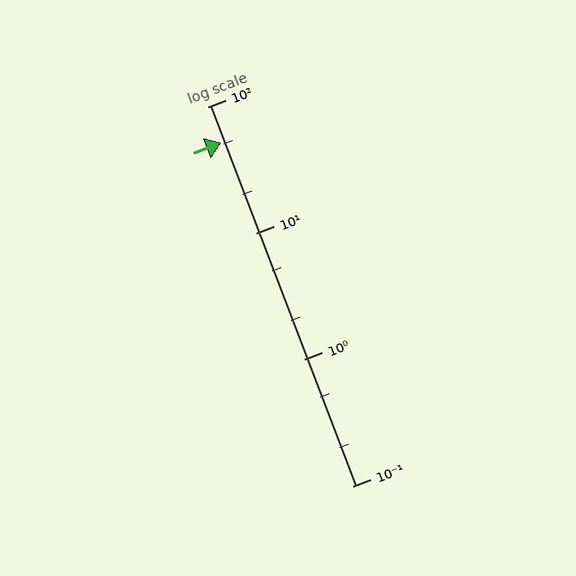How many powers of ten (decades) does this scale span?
The scale spans 3 decades, from 0.1 to 100.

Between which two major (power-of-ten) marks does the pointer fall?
The pointer is between 10 and 100.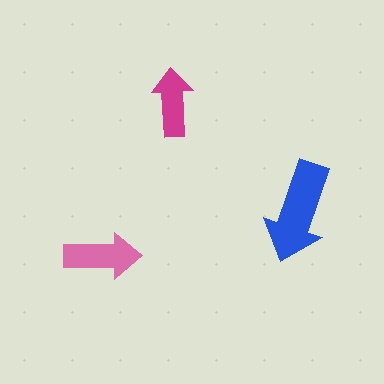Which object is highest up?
The magenta arrow is topmost.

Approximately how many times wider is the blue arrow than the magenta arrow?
About 1.5 times wider.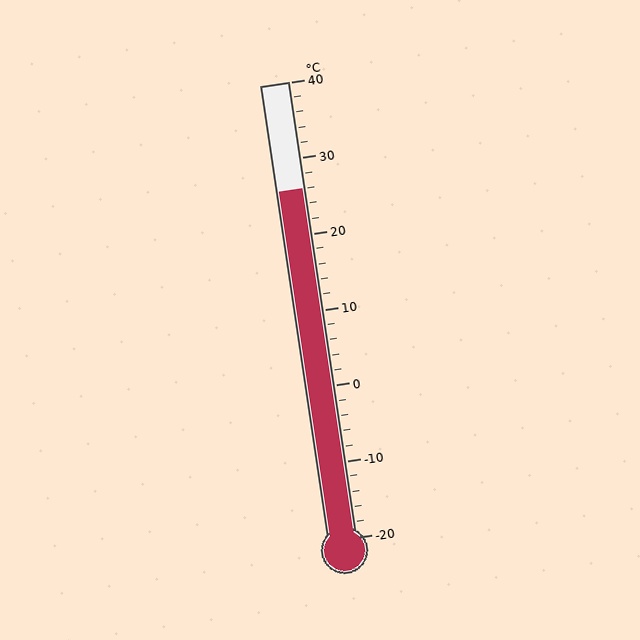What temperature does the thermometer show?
The thermometer shows approximately 26°C.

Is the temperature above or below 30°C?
The temperature is below 30°C.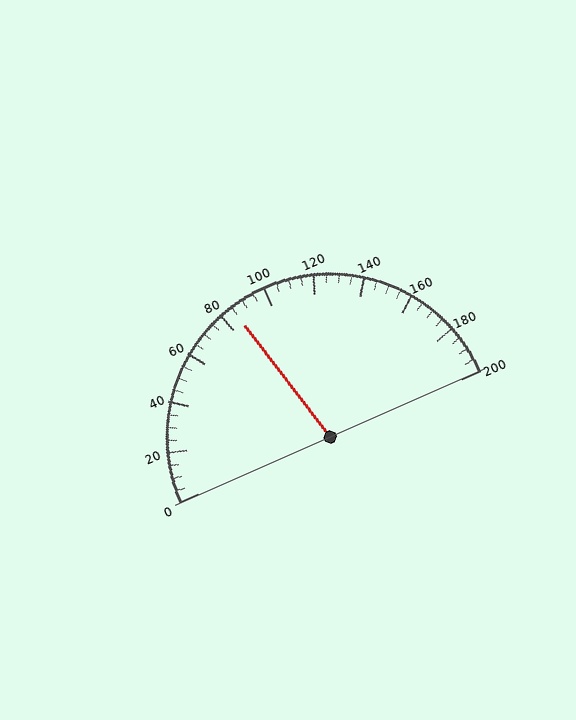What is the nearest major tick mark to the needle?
The nearest major tick mark is 80.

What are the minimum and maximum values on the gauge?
The gauge ranges from 0 to 200.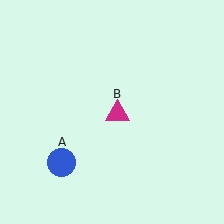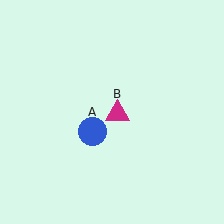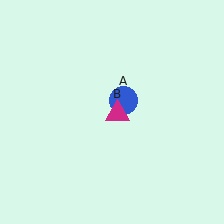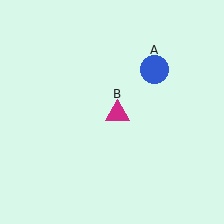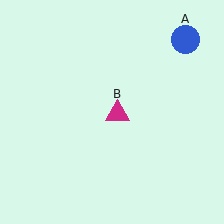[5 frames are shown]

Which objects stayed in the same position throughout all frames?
Magenta triangle (object B) remained stationary.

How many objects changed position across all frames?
1 object changed position: blue circle (object A).